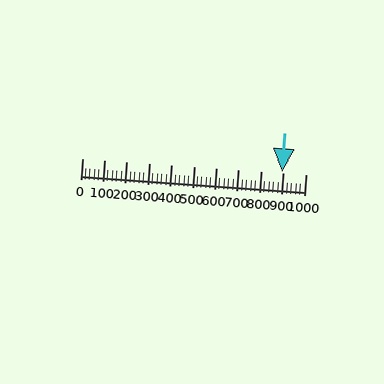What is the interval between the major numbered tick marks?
The major tick marks are spaced 100 units apart.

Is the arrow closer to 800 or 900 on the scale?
The arrow is closer to 900.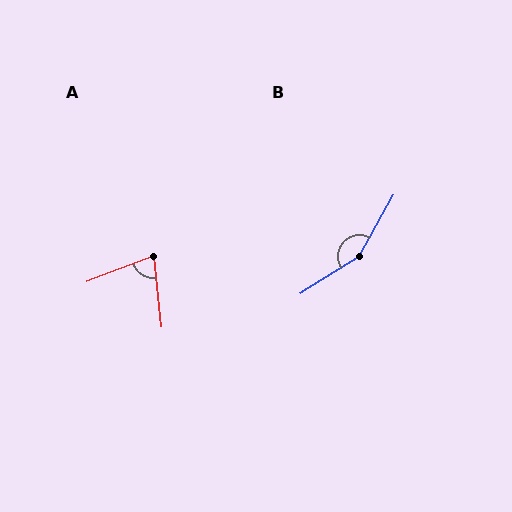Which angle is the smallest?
A, at approximately 75 degrees.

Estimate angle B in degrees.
Approximately 152 degrees.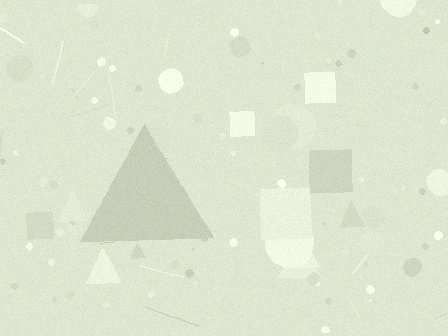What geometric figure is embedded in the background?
A triangle is embedded in the background.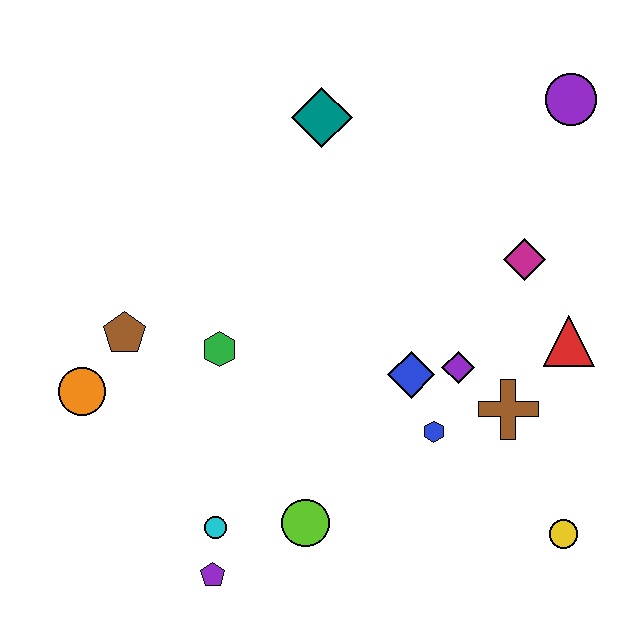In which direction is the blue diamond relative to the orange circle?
The blue diamond is to the right of the orange circle.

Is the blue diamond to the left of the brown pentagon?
No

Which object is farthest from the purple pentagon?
The purple circle is farthest from the purple pentagon.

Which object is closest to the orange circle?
The brown pentagon is closest to the orange circle.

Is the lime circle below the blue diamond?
Yes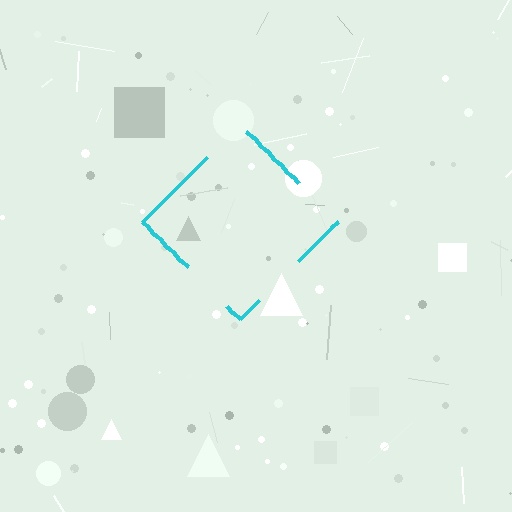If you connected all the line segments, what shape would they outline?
They would outline a diamond.